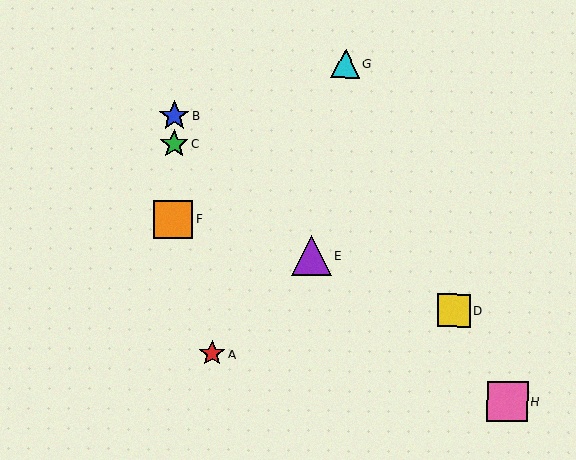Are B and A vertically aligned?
No, B is at x≈174 and A is at x≈212.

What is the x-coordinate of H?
Object H is at x≈507.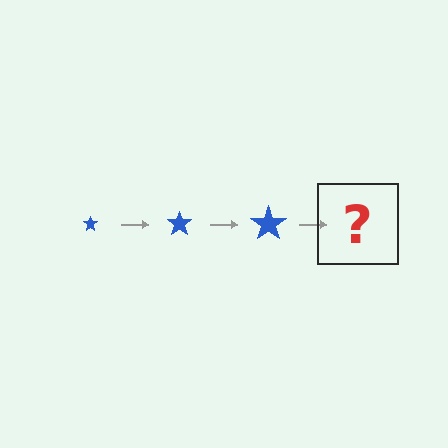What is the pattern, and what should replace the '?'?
The pattern is that the star gets progressively larger each step. The '?' should be a blue star, larger than the previous one.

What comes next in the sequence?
The next element should be a blue star, larger than the previous one.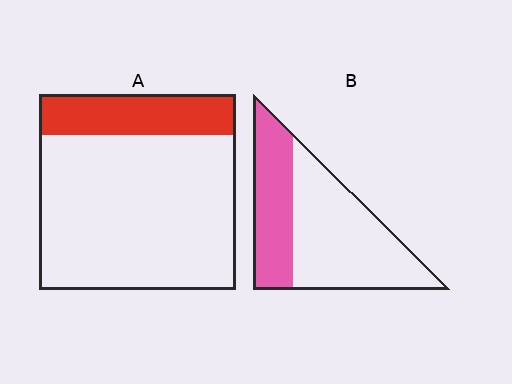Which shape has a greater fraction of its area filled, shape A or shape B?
Shape B.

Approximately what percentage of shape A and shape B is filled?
A is approximately 20% and B is approximately 35%.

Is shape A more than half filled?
No.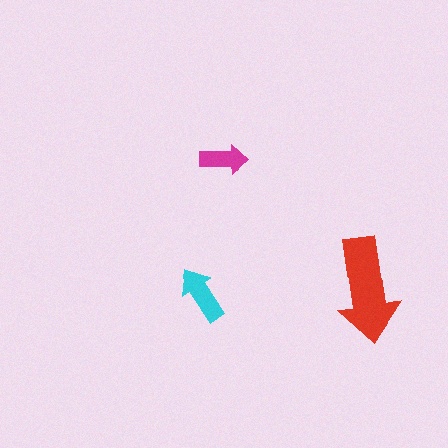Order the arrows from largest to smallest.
the red one, the cyan one, the magenta one.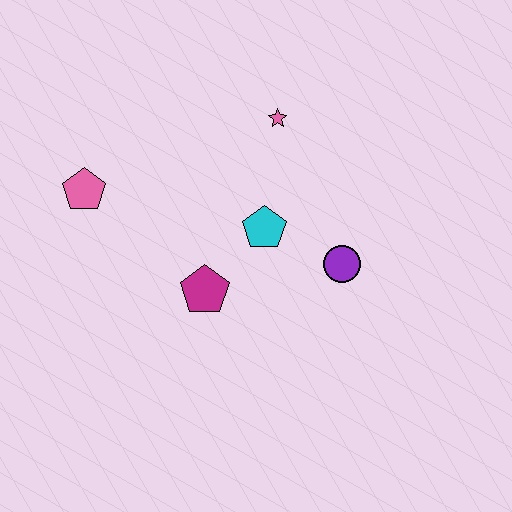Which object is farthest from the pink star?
The pink pentagon is farthest from the pink star.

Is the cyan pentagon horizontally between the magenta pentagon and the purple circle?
Yes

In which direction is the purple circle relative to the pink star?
The purple circle is below the pink star.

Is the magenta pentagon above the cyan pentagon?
No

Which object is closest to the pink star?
The cyan pentagon is closest to the pink star.